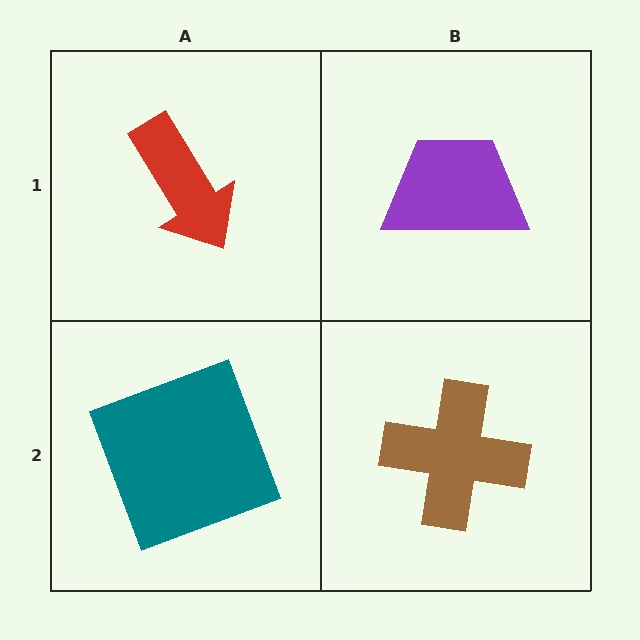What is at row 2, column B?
A brown cross.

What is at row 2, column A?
A teal square.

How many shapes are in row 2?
2 shapes.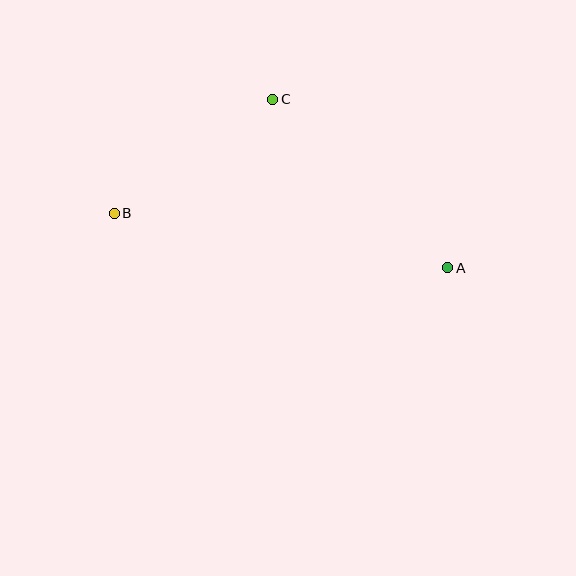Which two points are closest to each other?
Points B and C are closest to each other.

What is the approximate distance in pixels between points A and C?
The distance between A and C is approximately 243 pixels.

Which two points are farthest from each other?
Points A and B are farthest from each other.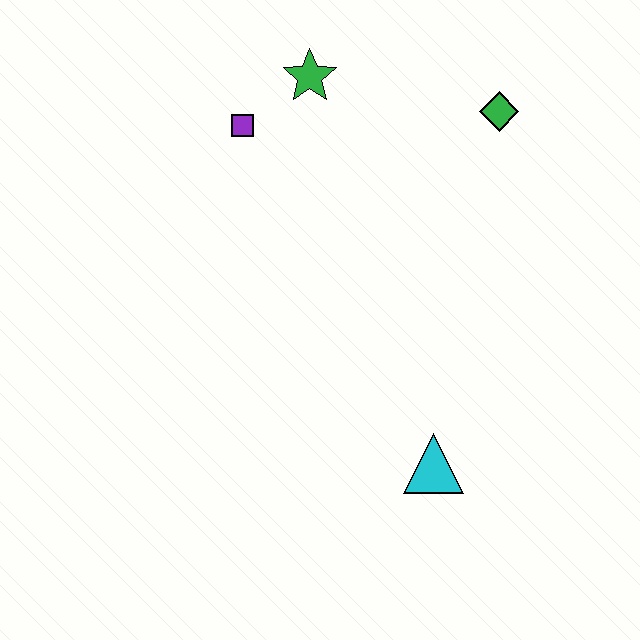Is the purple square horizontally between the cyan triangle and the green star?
No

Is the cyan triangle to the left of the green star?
No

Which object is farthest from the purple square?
The cyan triangle is farthest from the purple square.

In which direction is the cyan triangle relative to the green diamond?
The cyan triangle is below the green diamond.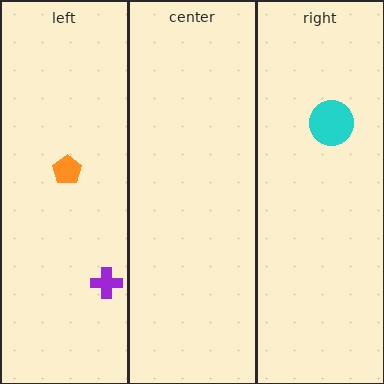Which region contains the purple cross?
The left region.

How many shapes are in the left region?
2.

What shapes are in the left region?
The purple cross, the orange pentagon.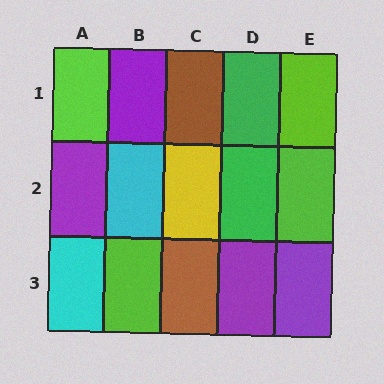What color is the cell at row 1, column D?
Green.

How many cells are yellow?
1 cell is yellow.